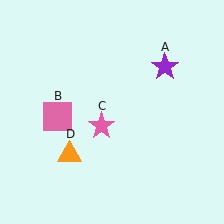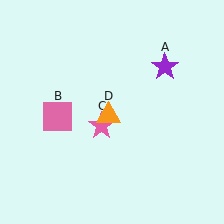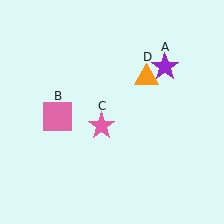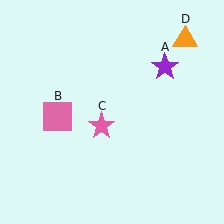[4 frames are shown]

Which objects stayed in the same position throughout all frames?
Purple star (object A) and pink square (object B) and pink star (object C) remained stationary.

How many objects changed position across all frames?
1 object changed position: orange triangle (object D).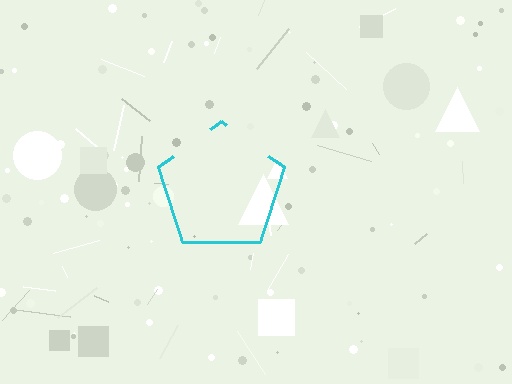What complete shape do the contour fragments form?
The contour fragments form a pentagon.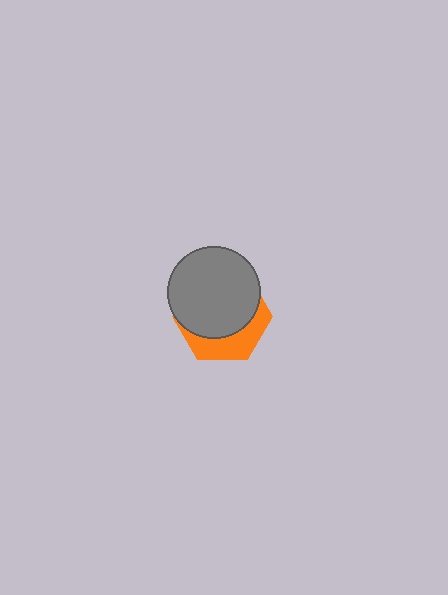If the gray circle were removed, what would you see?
You would see the complete orange hexagon.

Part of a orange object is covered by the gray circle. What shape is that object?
It is a hexagon.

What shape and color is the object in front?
The object in front is a gray circle.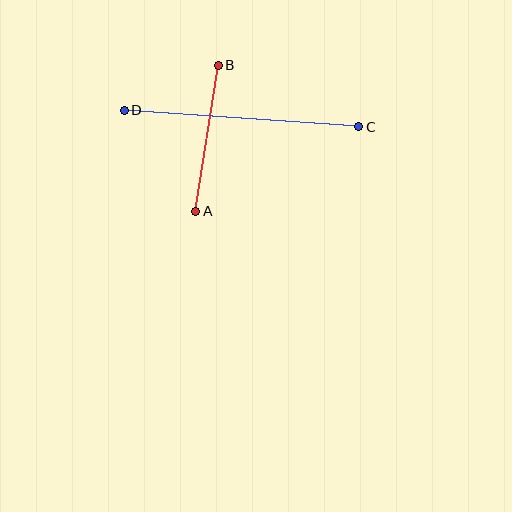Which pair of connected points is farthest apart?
Points C and D are farthest apart.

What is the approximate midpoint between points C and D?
The midpoint is at approximately (242, 119) pixels.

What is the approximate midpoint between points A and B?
The midpoint is at approximately (207, 138) pixels.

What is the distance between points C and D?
The distance is approximately 235 pixels.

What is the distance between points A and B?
The distance is approximately 148 pixels.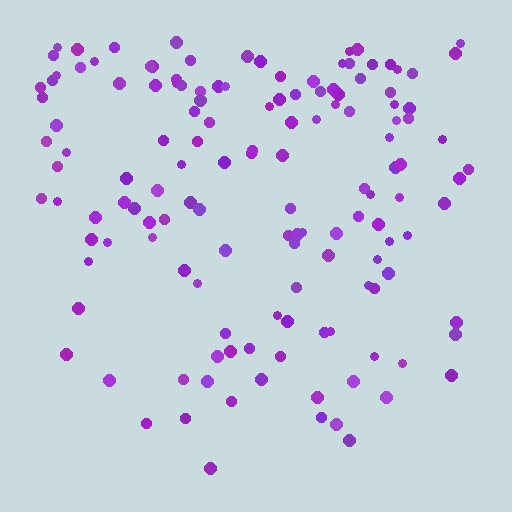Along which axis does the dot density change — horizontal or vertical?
Vertical.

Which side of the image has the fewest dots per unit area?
The bottom.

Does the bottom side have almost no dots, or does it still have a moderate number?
Still a moderate number, just noticeably fewer than the top.